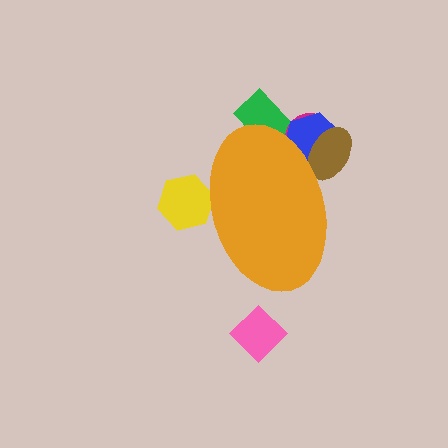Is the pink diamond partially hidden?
No, the pink diamond is fully visible.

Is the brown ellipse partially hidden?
Yes, the brown ellipse is partially hidden behind the orange ellipse.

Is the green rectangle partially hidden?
Yes, the green rectangle is partially hidden behind the orange ellipse.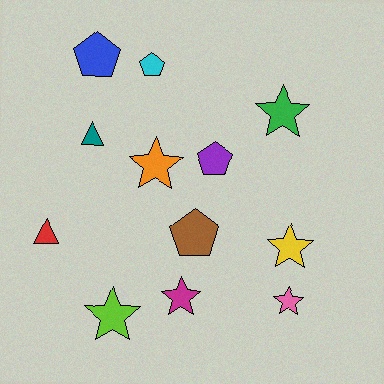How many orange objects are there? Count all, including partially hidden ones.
There is 1 orange object.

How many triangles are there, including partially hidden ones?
There are 2 triangles.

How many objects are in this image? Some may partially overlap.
There are 12 objects.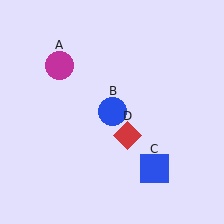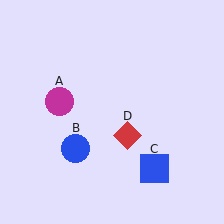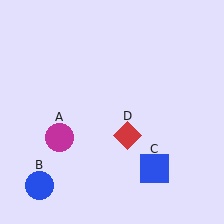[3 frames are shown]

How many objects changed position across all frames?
2 objects changed position: magenta circle (object A), blue circle (object B).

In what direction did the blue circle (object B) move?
The blue circle (object B) moved down and to the left.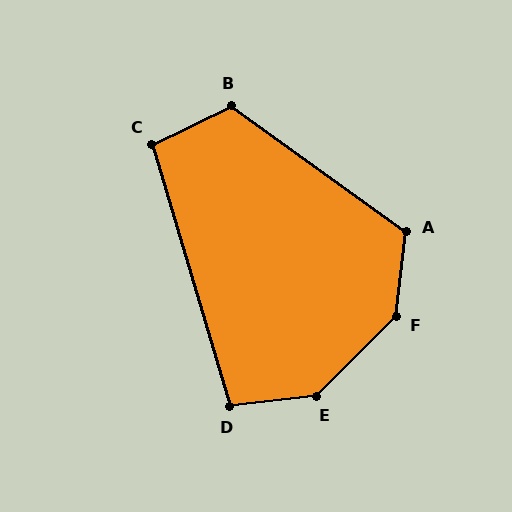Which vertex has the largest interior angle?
F, at approximately 142 degrees.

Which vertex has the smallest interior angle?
C, at approximately 100 degrees.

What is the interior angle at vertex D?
Approximately 100 degrees (obtuse).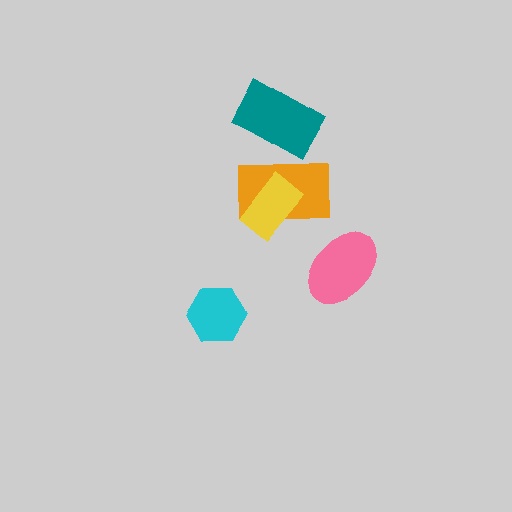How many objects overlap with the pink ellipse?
0 objects overlap with the pink ellipse.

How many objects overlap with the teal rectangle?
1 object overlaps with the teal rectangle.